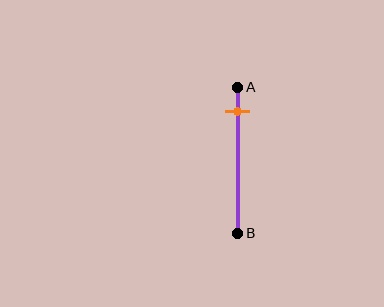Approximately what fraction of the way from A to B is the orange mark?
The orange mark is approximately 15% of the way from A to B.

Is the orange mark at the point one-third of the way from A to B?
No, the mark is at about 15% from A, not at the 33% one-third point.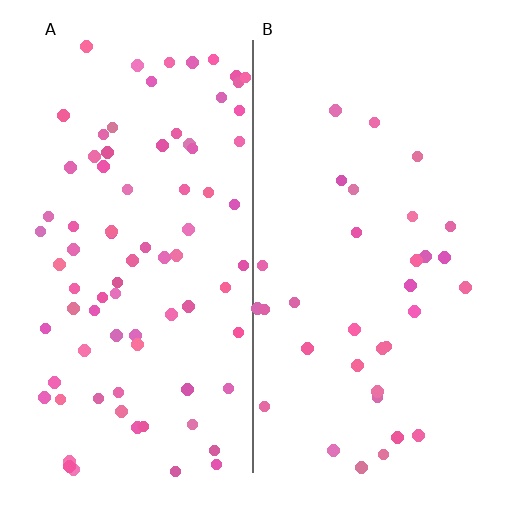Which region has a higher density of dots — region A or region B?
A (the left).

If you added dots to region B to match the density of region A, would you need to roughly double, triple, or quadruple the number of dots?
Approximately double.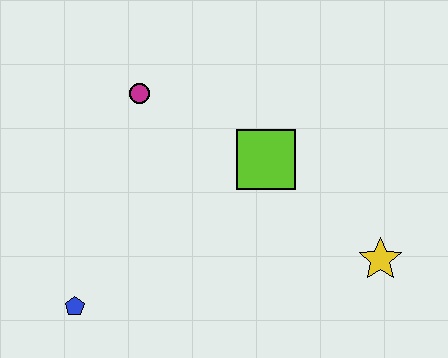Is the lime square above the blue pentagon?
Yes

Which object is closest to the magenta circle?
The lime square is closest to the magenta circle.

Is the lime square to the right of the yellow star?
No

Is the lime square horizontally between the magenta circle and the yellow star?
Yes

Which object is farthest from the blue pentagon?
The yellow star is farthest from the blue pentagon.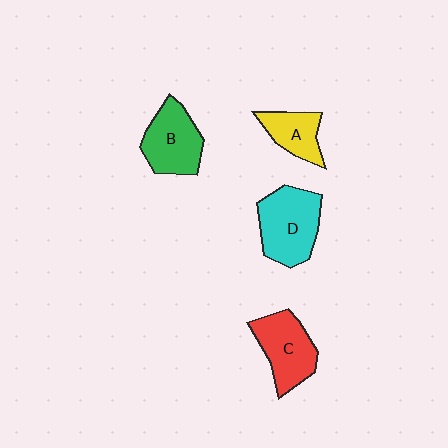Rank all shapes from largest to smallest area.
From largest to smallest: D (cyan), B (green), C (red), A (yellow).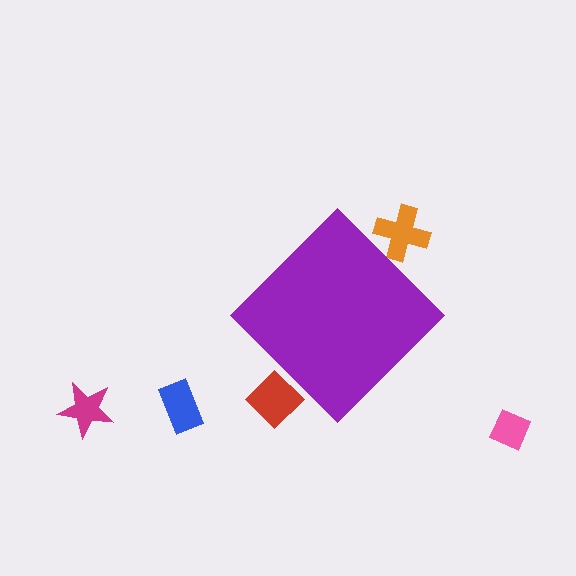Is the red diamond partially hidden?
Yes, the red diamond is partially hidden behind the purple diamond.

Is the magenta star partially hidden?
No, the magenta star is fully visible.